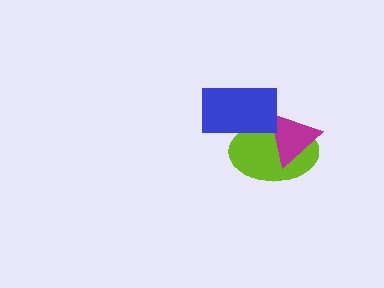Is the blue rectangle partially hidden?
No, no other shape covers it.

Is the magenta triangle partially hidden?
Yes, it is partially covered by another shape.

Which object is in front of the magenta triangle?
The blue rectangle is in front of the magenta triangle.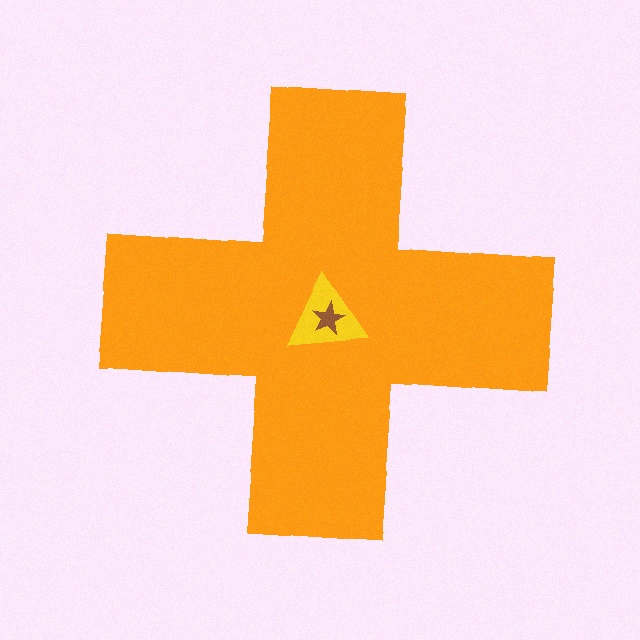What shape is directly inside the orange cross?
The yellow triangle.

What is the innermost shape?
The brown star.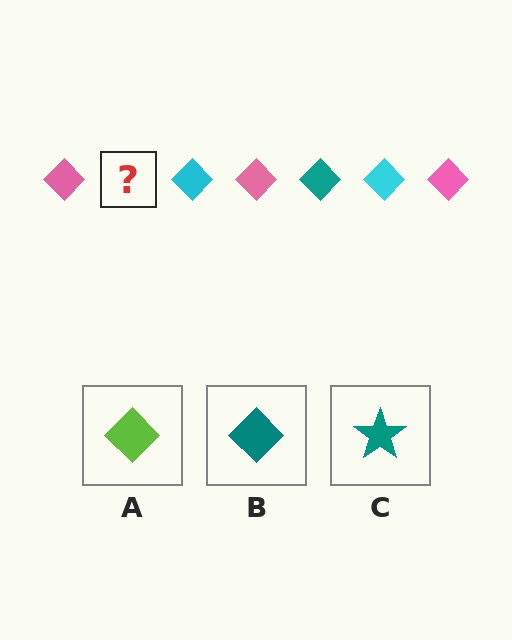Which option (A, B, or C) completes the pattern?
B.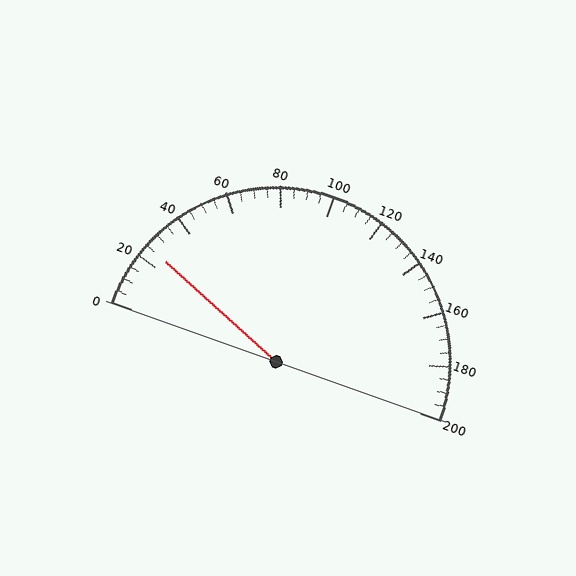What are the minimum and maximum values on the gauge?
The gauge ranges from 0 to 200.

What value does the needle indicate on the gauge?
The needle indicates approximately 25.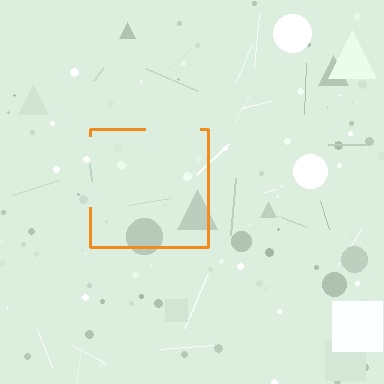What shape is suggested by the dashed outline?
The dashed outline suggests a square.